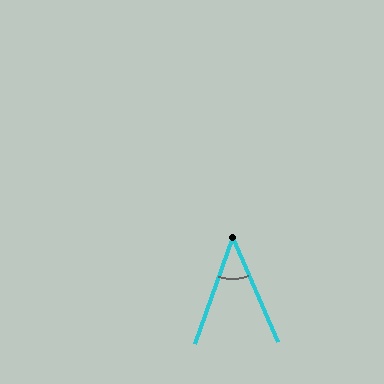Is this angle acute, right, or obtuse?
It is acute.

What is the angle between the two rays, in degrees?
Approximately 43 degrees.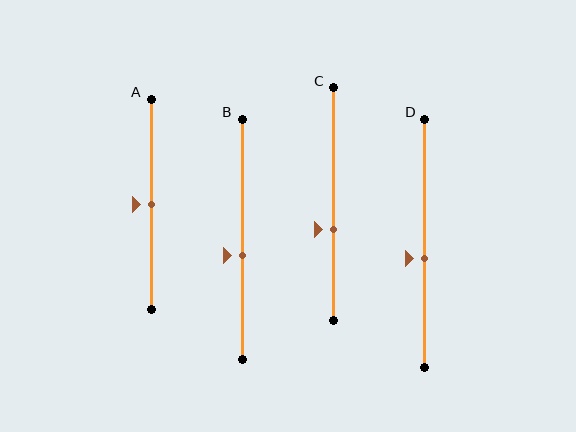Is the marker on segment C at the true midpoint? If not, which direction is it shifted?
No, the marker on segment C is shifted downward by about 11% of the segment length.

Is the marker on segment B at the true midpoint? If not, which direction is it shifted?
No, the marker on segment B is shifted downward by about 7% of the segment length.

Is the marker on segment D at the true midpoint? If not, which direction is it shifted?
No, the marker on segment D is shifted downward by about 6% of the segment length.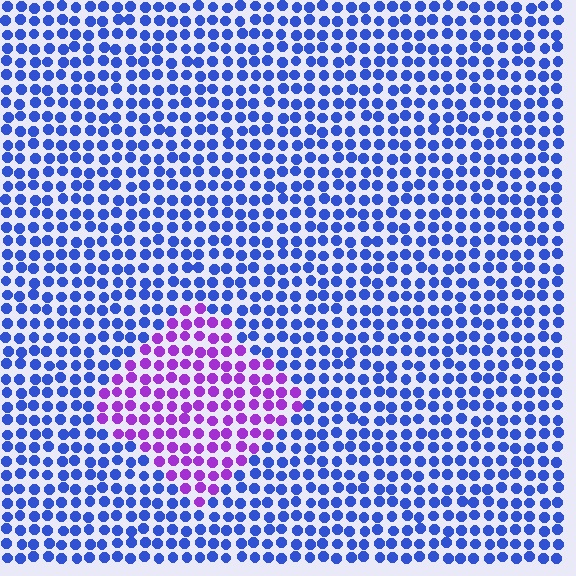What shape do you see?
I see a diamond.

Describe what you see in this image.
The image is filled with small blue elements in a uniform arrangement. A diamond-shaped region is visible where the elements are tinted to a slightly different hue, forming a subtle color boundary.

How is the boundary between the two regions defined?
The boundary is defined purely by a slight shift in hue (about 56 degrees). Spacing, size, and orientation are identical on both sides.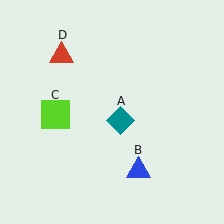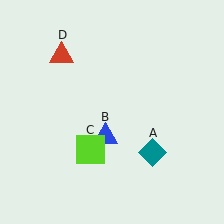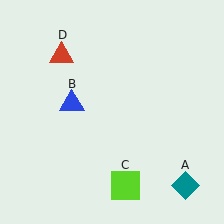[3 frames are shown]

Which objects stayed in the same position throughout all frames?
Red triangle (object D) remained stationary.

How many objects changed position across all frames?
3 objects changed position: teal diamond (object A), blue triangle (object B), lime square (object C).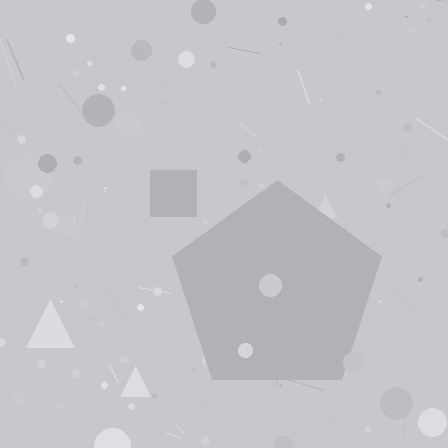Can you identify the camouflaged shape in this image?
The camouflaged shape is a pentagon.